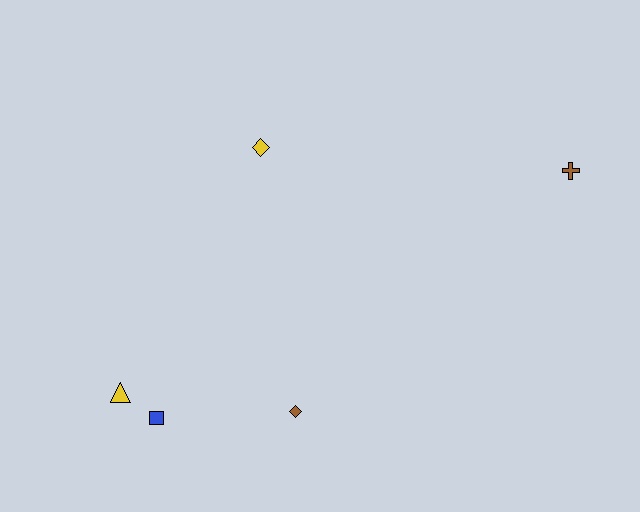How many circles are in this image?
There are no circles.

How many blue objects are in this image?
There is 1 blue object.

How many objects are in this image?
There are 5 objects.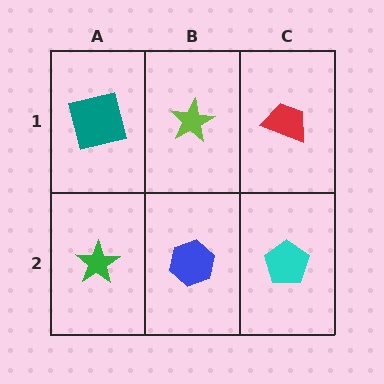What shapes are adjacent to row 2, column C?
A red trapezoid (row 1, column C), a blue hexagon (row 2, column B).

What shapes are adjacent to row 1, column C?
A cyan pentagon (row 2, column C), a lime star (row 1, column B).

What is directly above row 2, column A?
A teal square.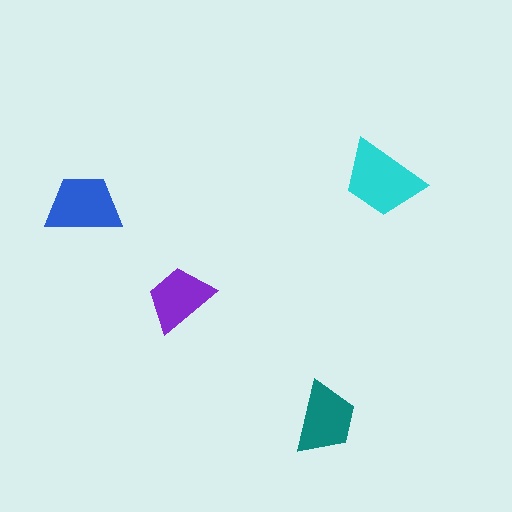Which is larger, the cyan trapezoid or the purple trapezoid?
The cyan one.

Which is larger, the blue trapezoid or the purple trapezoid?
The blue one.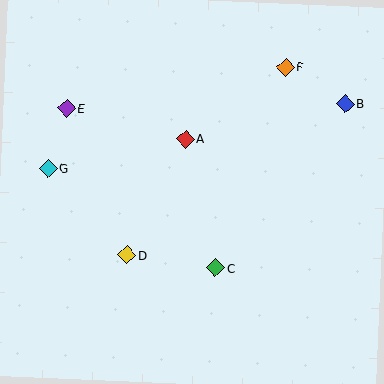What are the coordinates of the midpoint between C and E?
The midpoint between C and E is at (141, 188).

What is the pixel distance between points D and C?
The distance between D and C is 90 pixels.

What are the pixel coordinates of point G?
Point G is at (48, 168).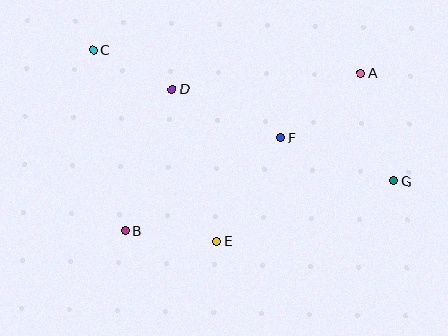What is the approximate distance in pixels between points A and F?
The distance between A and F is approximately 103 pixels.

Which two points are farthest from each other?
Points C and G are farthest from each other.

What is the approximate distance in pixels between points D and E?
The distance between D and E is approximately 158 pixels.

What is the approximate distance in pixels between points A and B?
The distance between A and B is approximately 284 pixels.